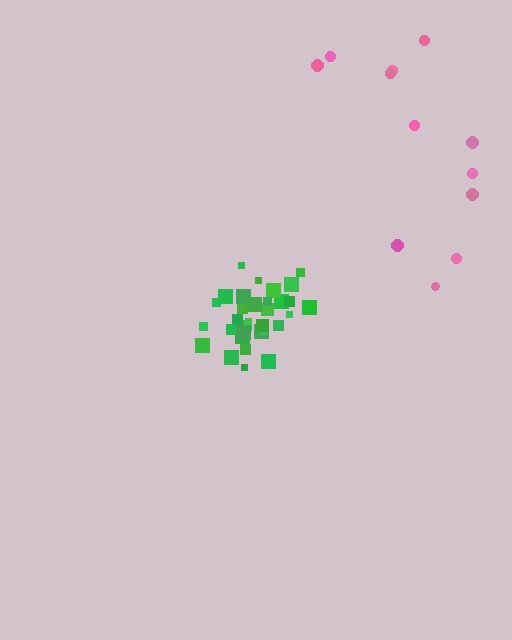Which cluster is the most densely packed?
Green.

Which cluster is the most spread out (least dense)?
Pink.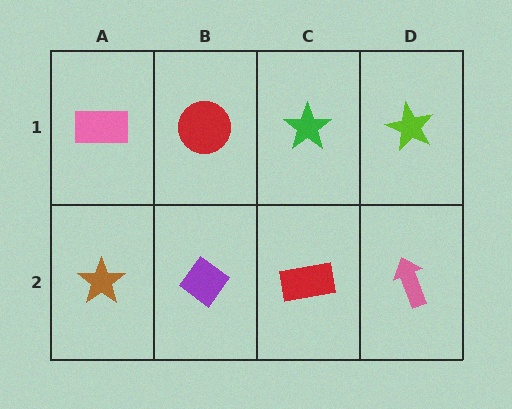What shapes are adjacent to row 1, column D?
A pink arrow (row 2, column D), a green star (row 1, column C).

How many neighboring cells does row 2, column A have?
2.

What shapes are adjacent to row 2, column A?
A pink rectangle (row 1, column A), a purple diamond (row 2, column B).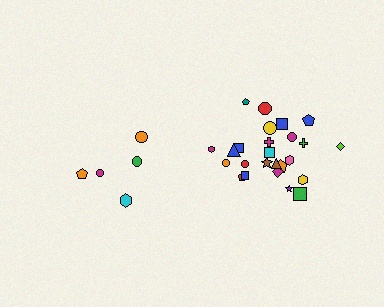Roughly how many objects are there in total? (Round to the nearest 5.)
Roughly 30 objects in total.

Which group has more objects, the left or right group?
The right group.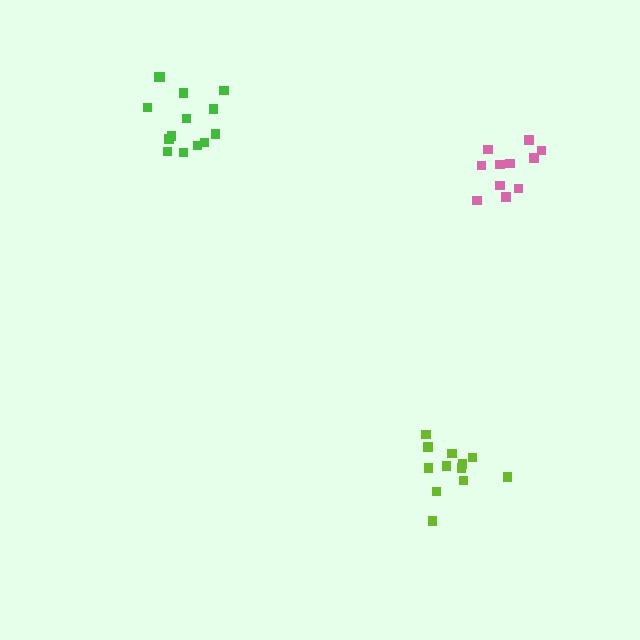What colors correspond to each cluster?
The clusters are colored: lime, pink, green.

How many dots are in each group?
Group 1: 12 dots, Group 2: 12 dots, Group 3: 14 dots (38 total).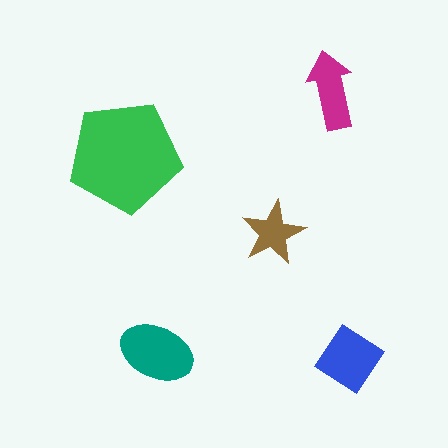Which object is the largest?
The green pentagon.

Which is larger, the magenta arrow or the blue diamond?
The blue diamond.